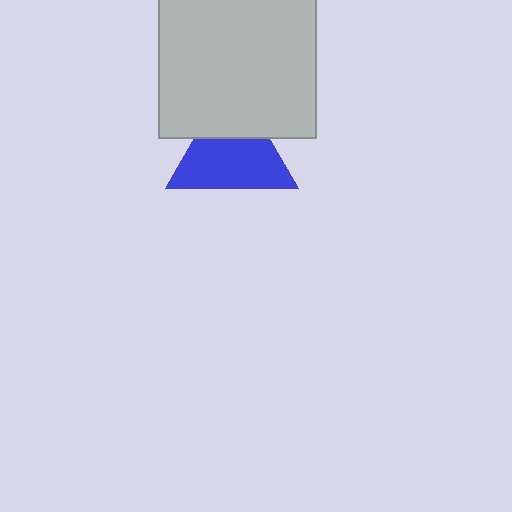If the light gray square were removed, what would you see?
You would see the complete blue triangle.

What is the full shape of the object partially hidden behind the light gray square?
The partially hidden object is a blue triangle.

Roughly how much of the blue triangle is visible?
Most of it is visible (roughly 67%).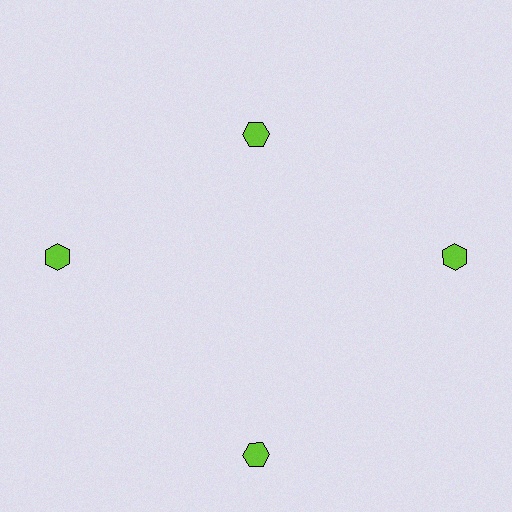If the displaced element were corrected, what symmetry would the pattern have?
It would have 4-fold rotational symmetry — the pattern would map onto itself every 90 degrees.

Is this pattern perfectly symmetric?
No. The 4 lime hexagons are arranged in a ring, but one element near the 12 o'clock position is pulled inward toward the center, breaking the 4-fold rotational symmetry.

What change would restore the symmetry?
The symmetry would be restored by moving it outward, back onto the ring so that all 4 hexagons sit at equal angles and equal distance from the center.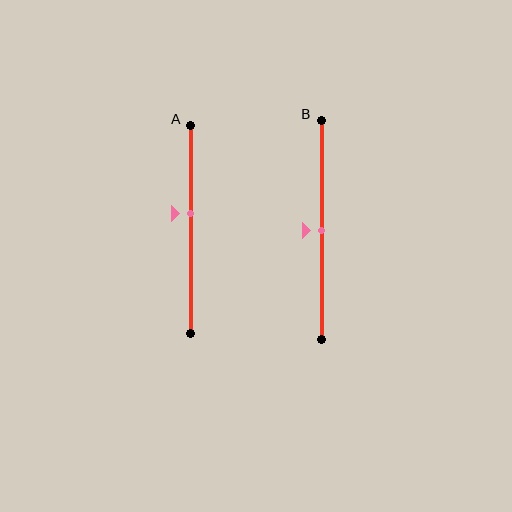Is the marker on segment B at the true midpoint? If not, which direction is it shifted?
Yes, the marker on segment B is at the true midpoint.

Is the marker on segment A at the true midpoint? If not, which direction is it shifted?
No, the marker on segment A is shifted upward by about 8% of the segment length.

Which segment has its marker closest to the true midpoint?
Segment B has its marker closest to the true midpoint.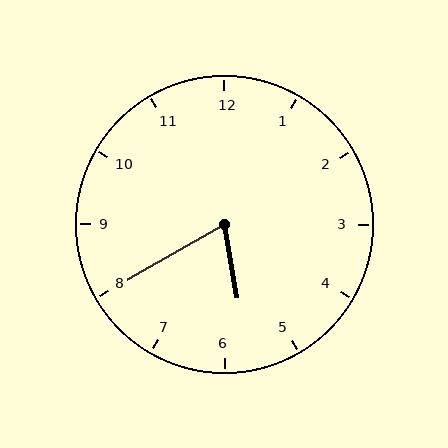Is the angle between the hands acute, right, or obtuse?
It is acute.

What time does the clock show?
5:40.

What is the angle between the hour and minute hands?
Approximately 70 degrees.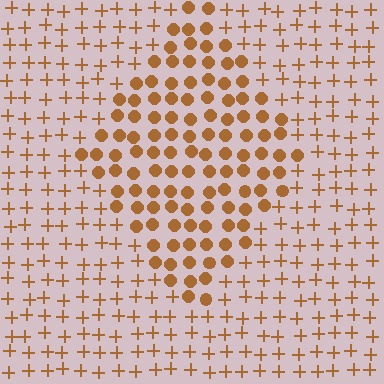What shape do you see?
I see a diamond.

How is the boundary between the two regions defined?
The boundary is defined by a change in element shape: circles inside vs. plus signs outside. All elements share the same color and spacing.